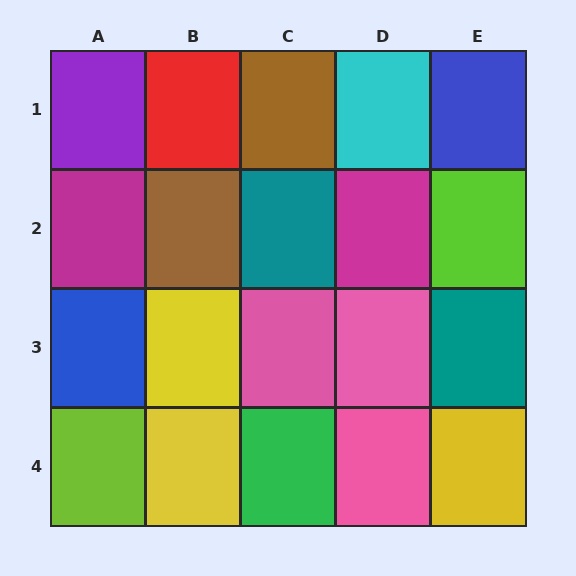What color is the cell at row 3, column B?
Yellow.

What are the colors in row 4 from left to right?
Lime, yellow, green, pink, yellow.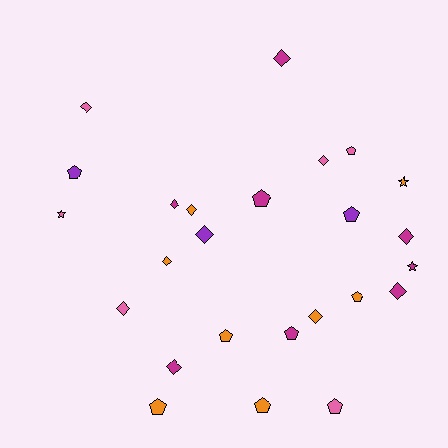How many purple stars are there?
There are no purple stars.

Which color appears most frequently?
Magenta, with 8 objects.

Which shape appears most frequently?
Diamond, with 12 objects.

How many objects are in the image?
There are 25 objects.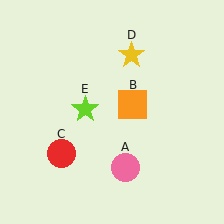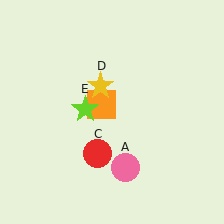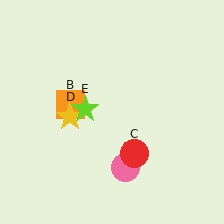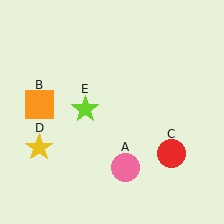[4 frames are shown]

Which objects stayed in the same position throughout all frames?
Pink circle (object A) and lime star (object E) remained stationary.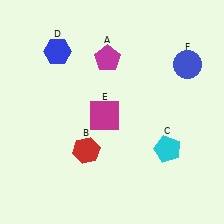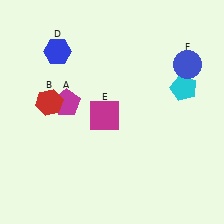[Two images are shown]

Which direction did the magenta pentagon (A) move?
The magenta pentagon (A) moved down.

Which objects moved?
The objects that moved are: the magenta pentagon (A), the red hexagon (B), the cyan pentagon (C).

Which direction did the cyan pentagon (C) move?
The cyan pentagon (C) moved up.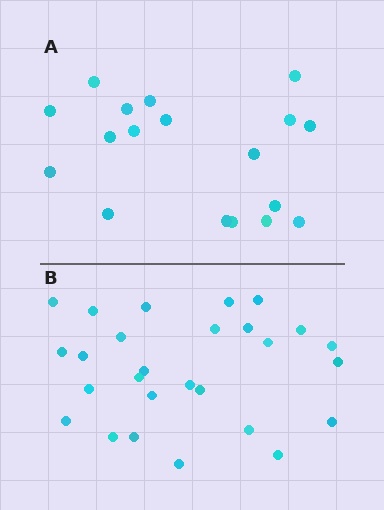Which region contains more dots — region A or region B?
Region B (the bottom region) has more dots.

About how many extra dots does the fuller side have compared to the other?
Region B has roughly 8 or so more dots than region A.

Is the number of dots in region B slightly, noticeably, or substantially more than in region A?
Region B has substantially more. The ratio is roughly 1.5 to 1.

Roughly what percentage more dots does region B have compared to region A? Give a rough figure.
About 50% more.